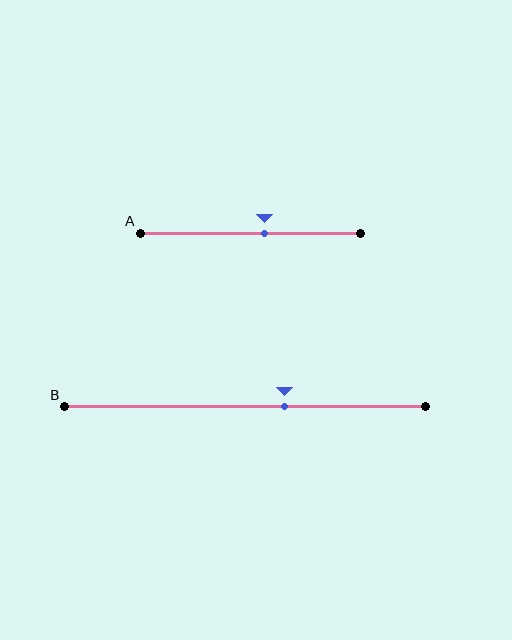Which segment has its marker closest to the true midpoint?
Segment A has its marker closest to the true midpoint.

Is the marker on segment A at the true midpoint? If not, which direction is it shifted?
No, the marker on segment A is shifted to the right by about 7% of the segment length.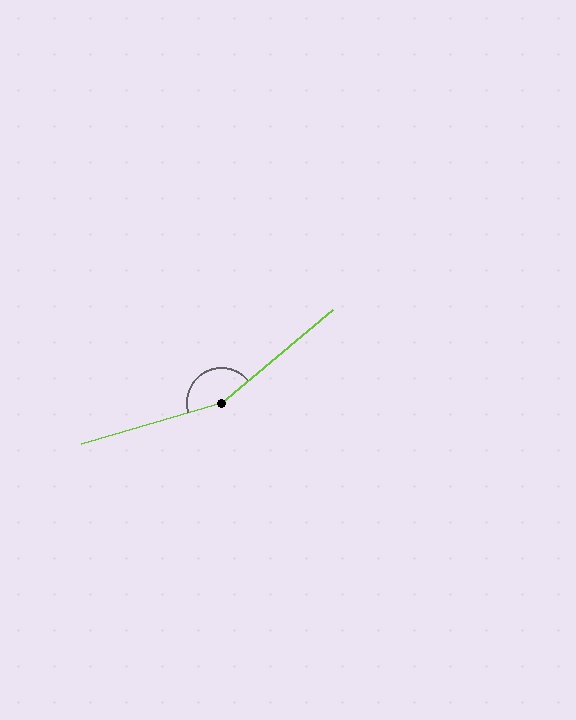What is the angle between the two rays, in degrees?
Approximately 156 degrees.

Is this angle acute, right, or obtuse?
It is obtuse.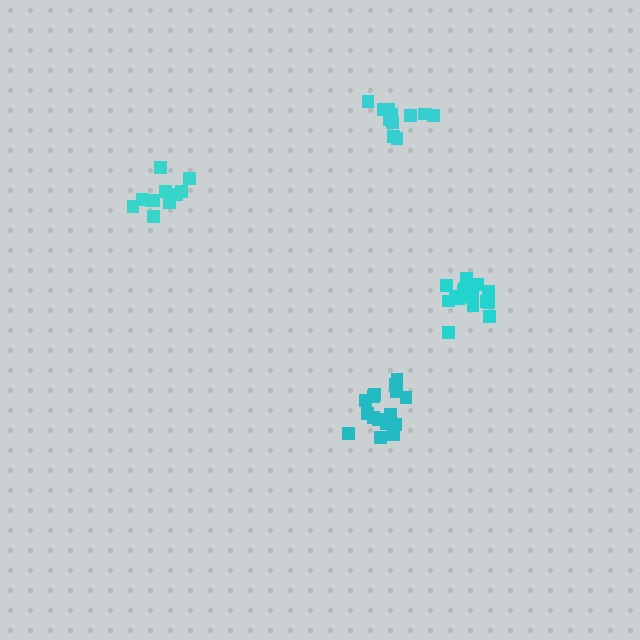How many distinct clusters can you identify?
There are 4 distinct clusters.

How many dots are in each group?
Group 1: 11 dots, Group 2: 16 dots, Group 3: 16 dots, Group 4: 11 dots (54 total).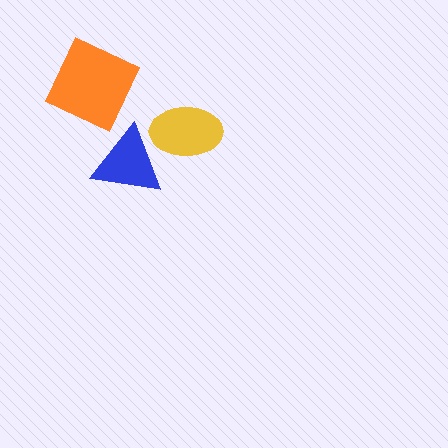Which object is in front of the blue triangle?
The yellow ellipse is in front of the blue triangle.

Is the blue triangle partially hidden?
Yes, it is partially covered by another shape.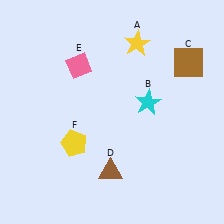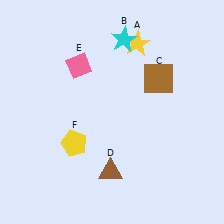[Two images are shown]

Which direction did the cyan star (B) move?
The cyan star (B) moved up.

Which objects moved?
The objects that moved are: the cyan star (B), the brown square (C).